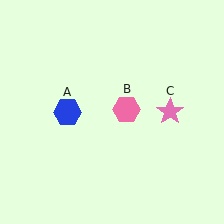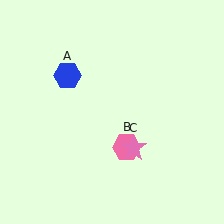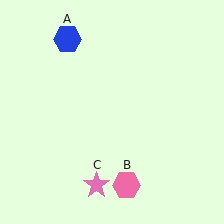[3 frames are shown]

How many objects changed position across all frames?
3 objects changed position: blue hexagon (object A), pink hexagon (object B), pink star (object C).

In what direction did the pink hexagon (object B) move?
The pink hexagon (object B) moved down.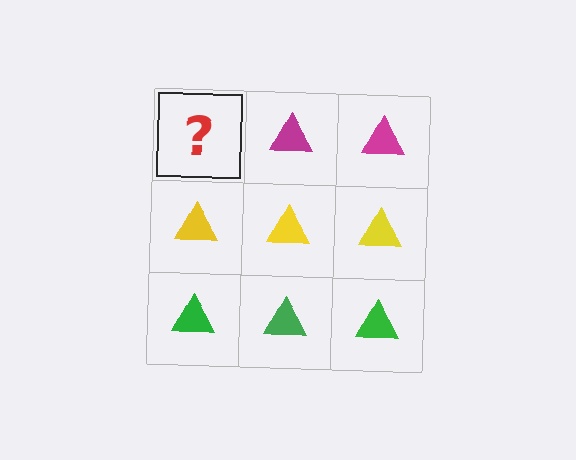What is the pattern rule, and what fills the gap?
The rule is that each row has a consistent color. The gap should be filled with a magenta triangle.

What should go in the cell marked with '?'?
The missing cell should contain a magenta triangle.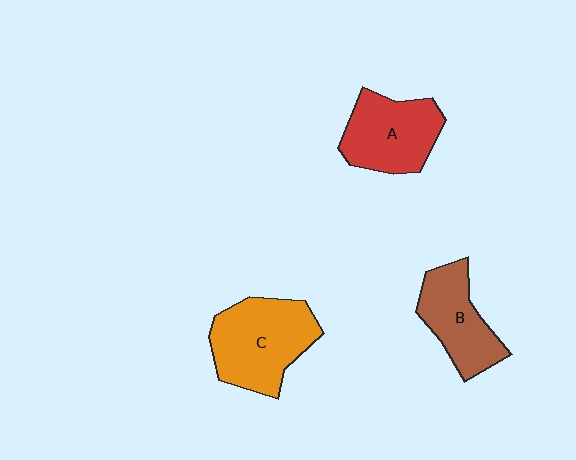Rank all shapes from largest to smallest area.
From largest to smallest: C (orange), A (red), B (brown).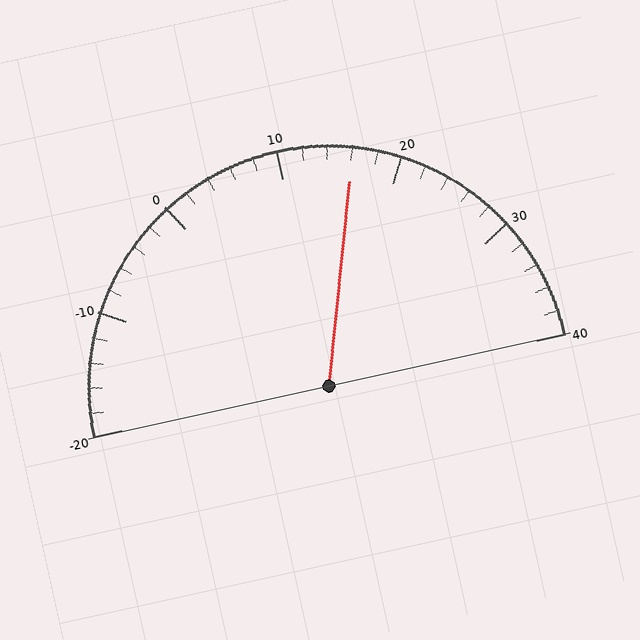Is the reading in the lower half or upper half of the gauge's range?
The reading is in the upper half of the range (-20 to 40).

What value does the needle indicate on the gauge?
The needle indicates approximately 16.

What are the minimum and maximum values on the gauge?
The gauge ranges from -20 to 40.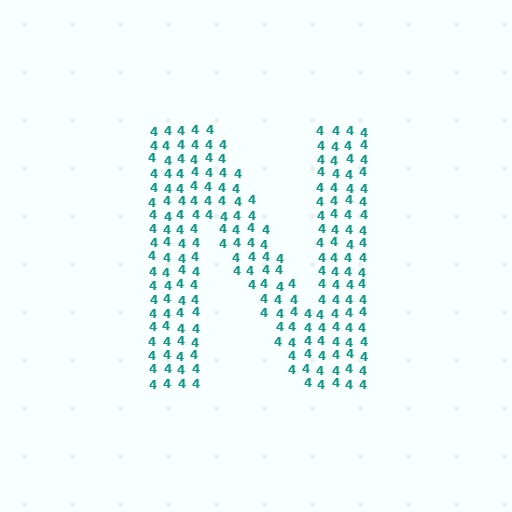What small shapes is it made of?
It is made of small digit 4's.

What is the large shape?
The large shape is the letter N.